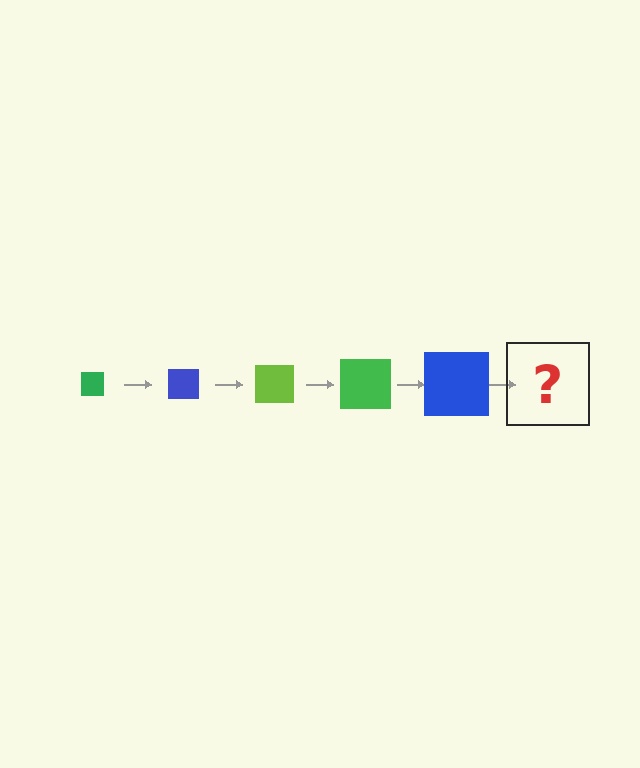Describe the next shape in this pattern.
It should be a lime square, larger than the previous one.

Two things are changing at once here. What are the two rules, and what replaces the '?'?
The two rules are that the square grows larger each step and the color cycles through green, blue, and lime. The '?' should be a lime square, larger than the previous one.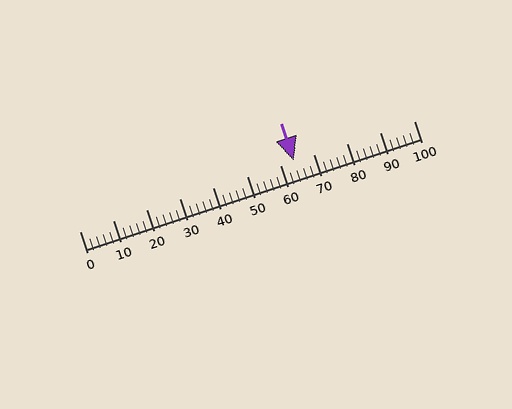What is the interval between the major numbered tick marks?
The major tick marks are spaced 10 units apart.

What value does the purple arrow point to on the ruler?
The purple arrow points to approximately 64.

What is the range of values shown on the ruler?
The ruler shows values from 0 to 100.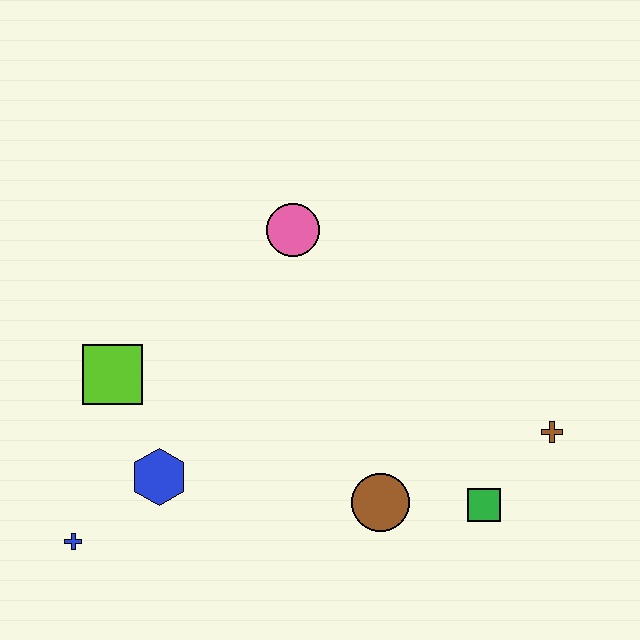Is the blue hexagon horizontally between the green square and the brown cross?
No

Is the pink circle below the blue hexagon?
No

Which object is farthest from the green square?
The blue cross is farthest from the green square.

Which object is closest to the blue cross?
The blue hexagon is closest to the blue cross.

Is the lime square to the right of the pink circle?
No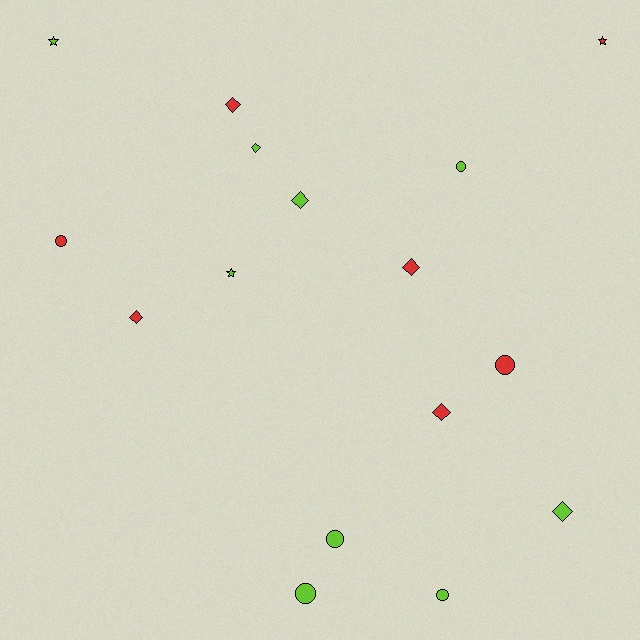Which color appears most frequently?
Lime, with 9 objects.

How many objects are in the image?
There are 16 objects.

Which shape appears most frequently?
Diamond, with 7 objects.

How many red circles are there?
There are 2 red circles.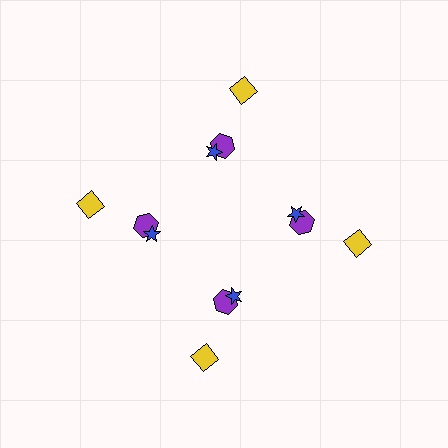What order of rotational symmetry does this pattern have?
This pattern has 4-fold rotational symmetry.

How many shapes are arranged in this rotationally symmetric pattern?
There are 12 shapes, arranged in 4 groups of 3.